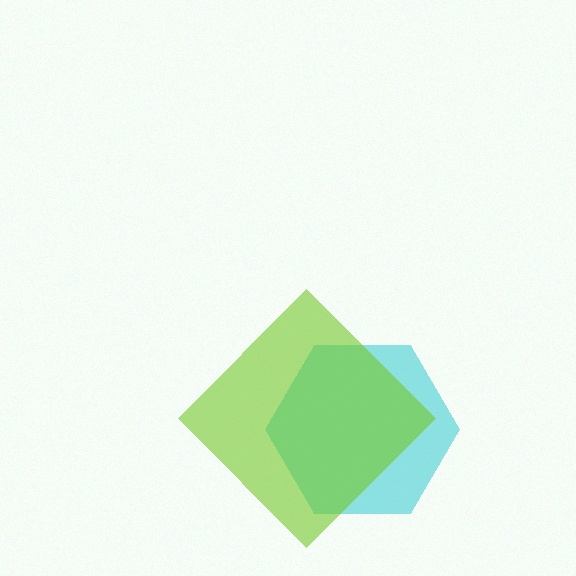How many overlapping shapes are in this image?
There are 2 overlapping shapes in the image.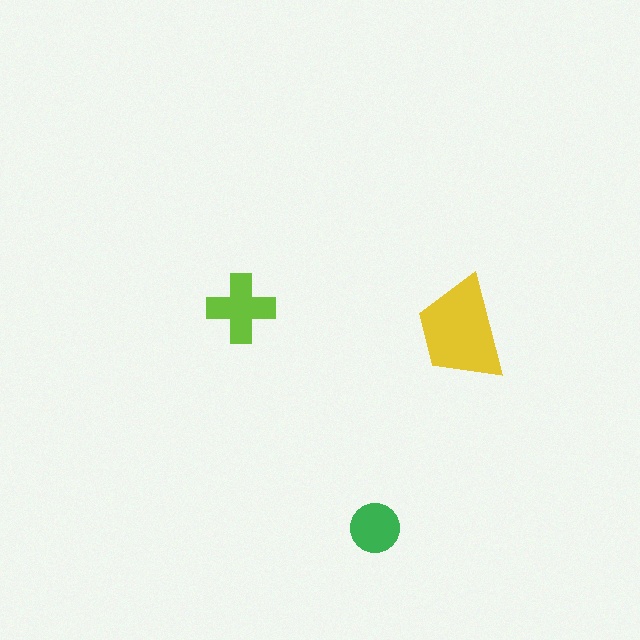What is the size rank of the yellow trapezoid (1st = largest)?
1st.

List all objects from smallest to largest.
The green circle, the lime cross, the yellow trapezoid.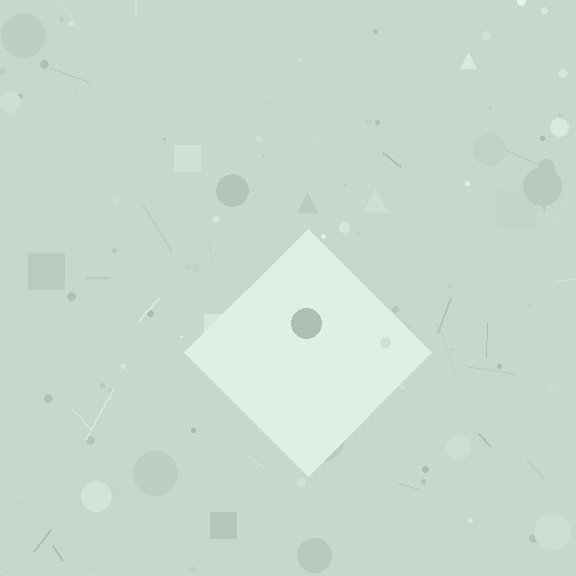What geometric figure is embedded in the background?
A diamond is embedded in the background.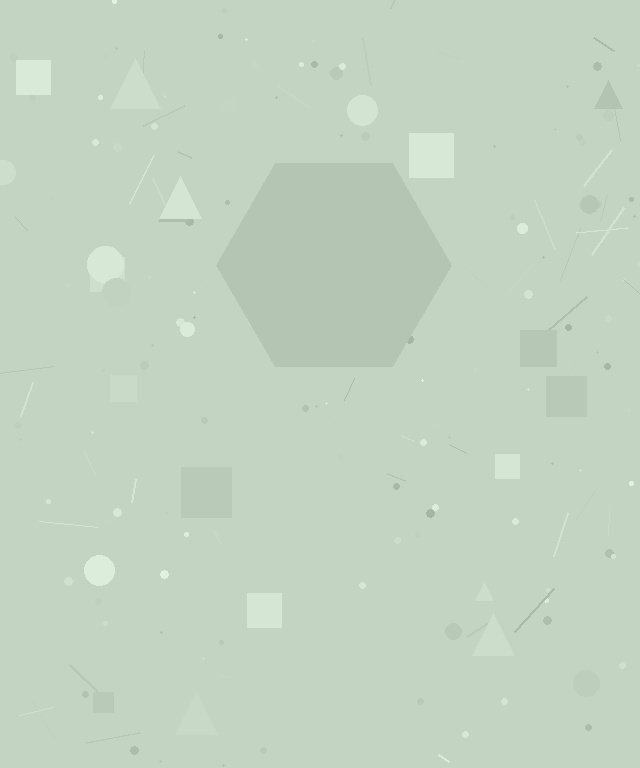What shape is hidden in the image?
A hexagon is hidden in the image.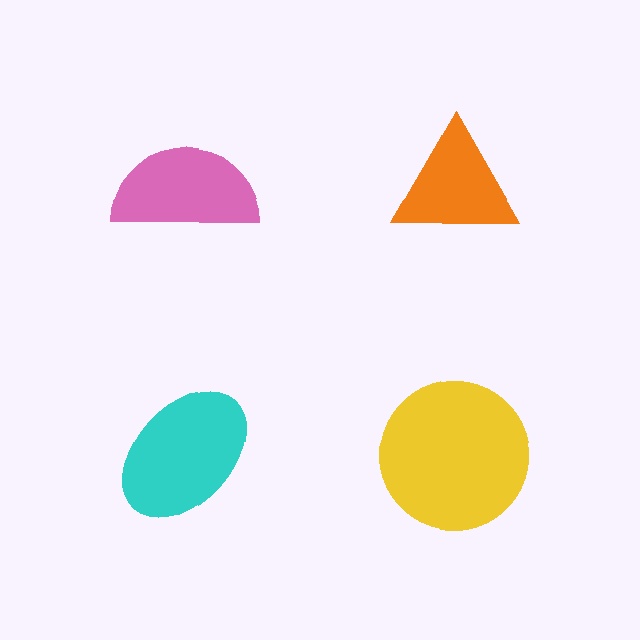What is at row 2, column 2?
A yellow circle.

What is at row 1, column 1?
A pink semicircle.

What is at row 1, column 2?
An orange triangle.